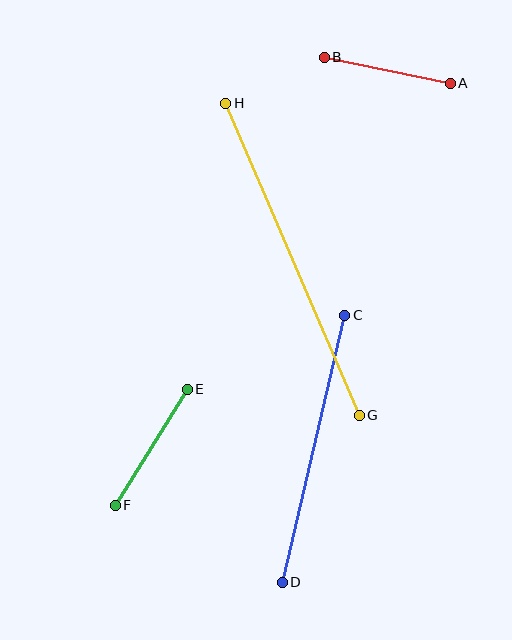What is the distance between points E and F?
The distance is approximately 137 pixels.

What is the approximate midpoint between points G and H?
The midpoint is at approximately (293, 259) pixels.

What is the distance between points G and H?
The distance is approximately 340 pixels.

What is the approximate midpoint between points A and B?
The midpoint is at approximately (387, 70) pixels.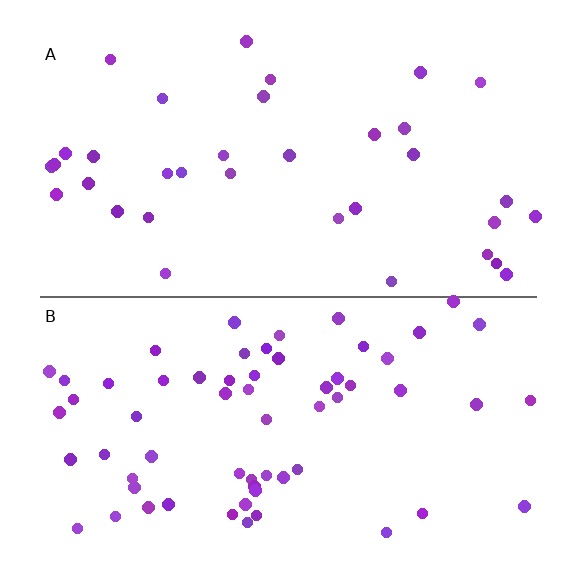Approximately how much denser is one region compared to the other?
Approximately 1.8× — region B over region A.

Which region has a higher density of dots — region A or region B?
B (the bottom).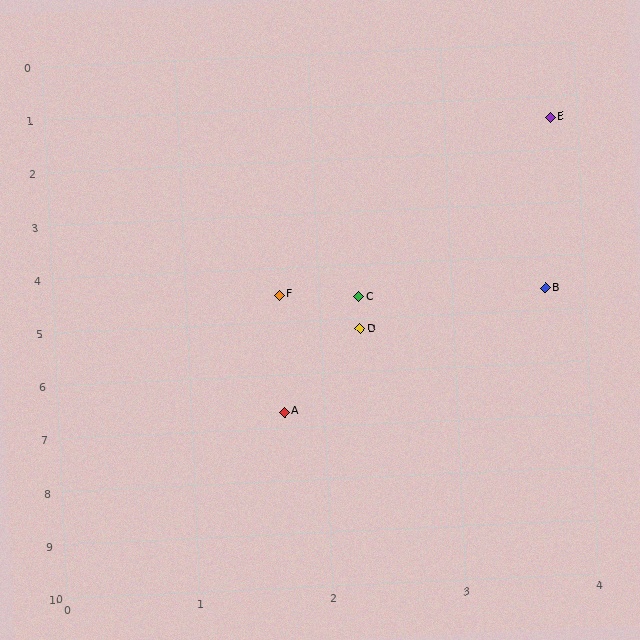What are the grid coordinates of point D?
Point D is at approximately (2.3, 5.2).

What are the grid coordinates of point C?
Point C is at approximately (2.3, 4.6).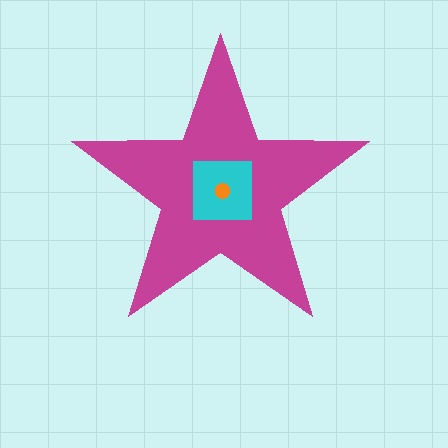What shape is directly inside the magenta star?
The cyan square.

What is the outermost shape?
The magenta star.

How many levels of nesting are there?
3.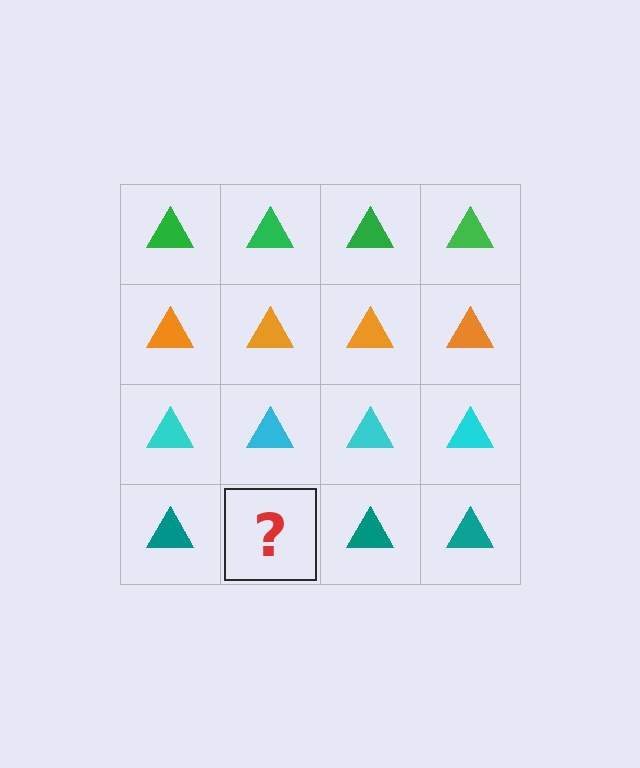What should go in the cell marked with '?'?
The missing cell should contain a teal triangle.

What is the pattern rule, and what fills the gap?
The rule is that each row has a consistent color. The gap should be filled with a teal triangle.